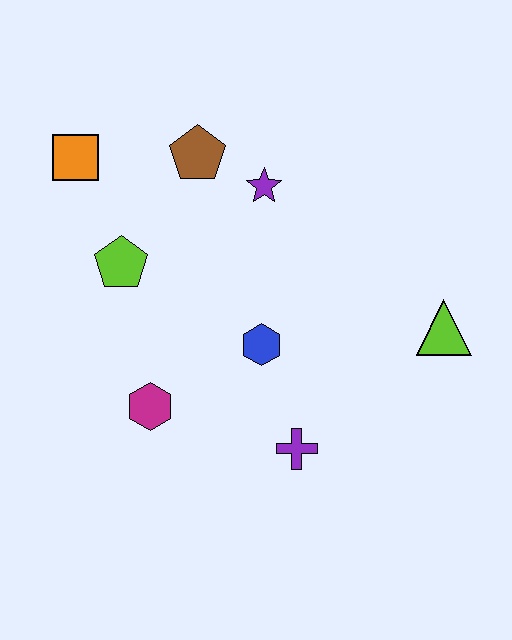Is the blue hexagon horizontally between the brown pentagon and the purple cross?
Yes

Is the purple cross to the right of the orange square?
Yes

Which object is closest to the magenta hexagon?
The blue hexagon is closest to the magenta hexagon.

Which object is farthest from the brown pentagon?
The purple cross is farthest from the brown pentagon.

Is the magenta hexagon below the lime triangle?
Yes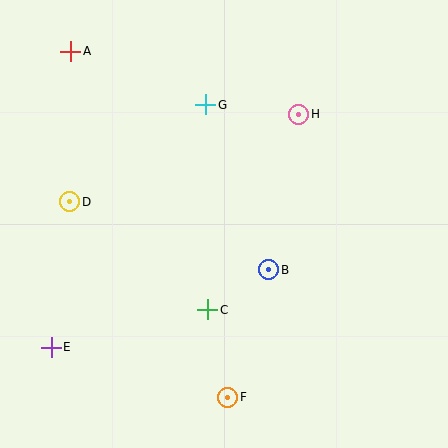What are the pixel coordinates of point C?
Point C is at (208, 310).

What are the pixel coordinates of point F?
Point F is at (228, 397).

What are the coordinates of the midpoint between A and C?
The midpoint between A and C is at (139, 180).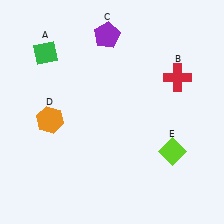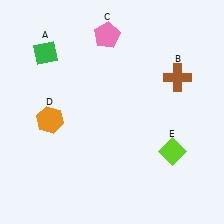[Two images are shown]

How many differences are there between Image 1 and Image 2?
There are 2 differences between the two images.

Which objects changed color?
B changed from red to brown. C changed from purple to pink.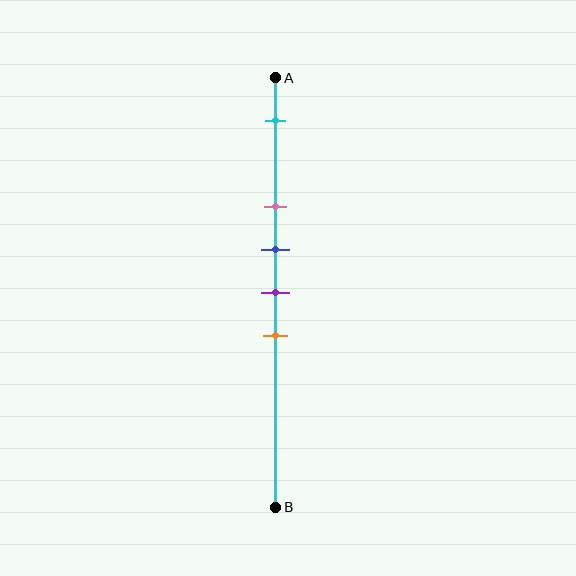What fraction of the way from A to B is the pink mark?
The pink mark is approximately 30% (0.3) of the way from A to B.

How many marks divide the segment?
There are 5 marks dividing the segment.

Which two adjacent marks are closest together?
The blue and purple marks are the closest adjacent pair.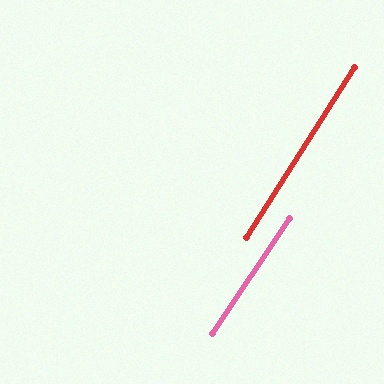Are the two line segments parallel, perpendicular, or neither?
Parallel — their directions differ by only 1.3°.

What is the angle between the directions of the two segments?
Approximately 1 degree.